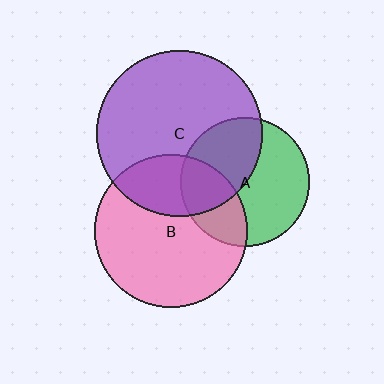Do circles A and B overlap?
Yes.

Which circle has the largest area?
Circle C (purple).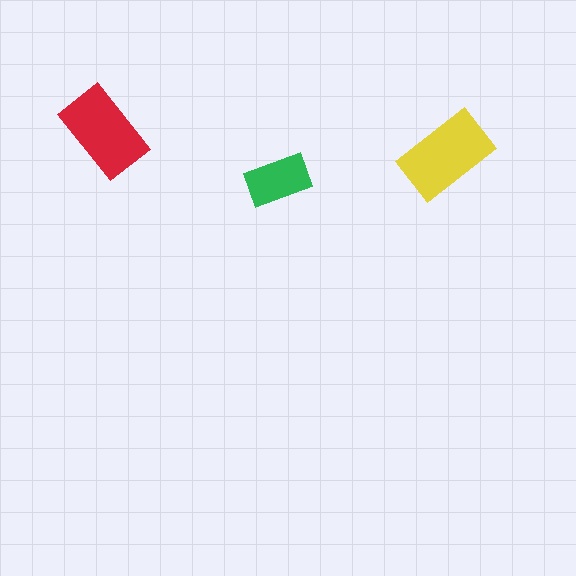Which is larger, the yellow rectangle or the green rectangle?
The yellow one.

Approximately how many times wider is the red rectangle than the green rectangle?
About 1.5 times wider.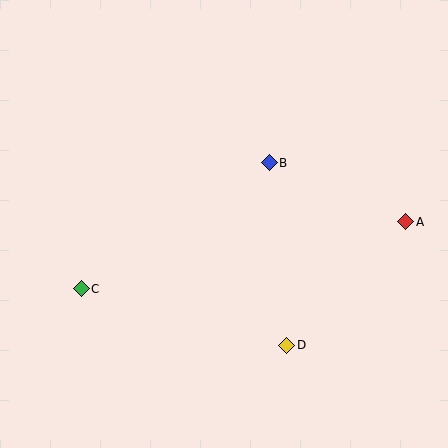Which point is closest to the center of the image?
Point B at (269, 163) is closest to the center.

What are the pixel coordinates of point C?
Point C is at (81, 289).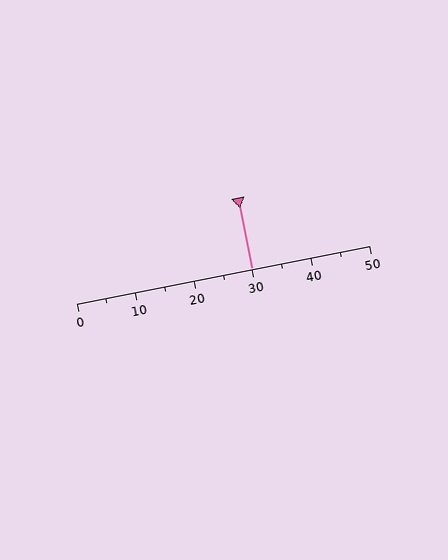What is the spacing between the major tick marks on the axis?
The major ticks are spaced 10 apart.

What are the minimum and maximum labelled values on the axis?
The axis runs from 0 to 50.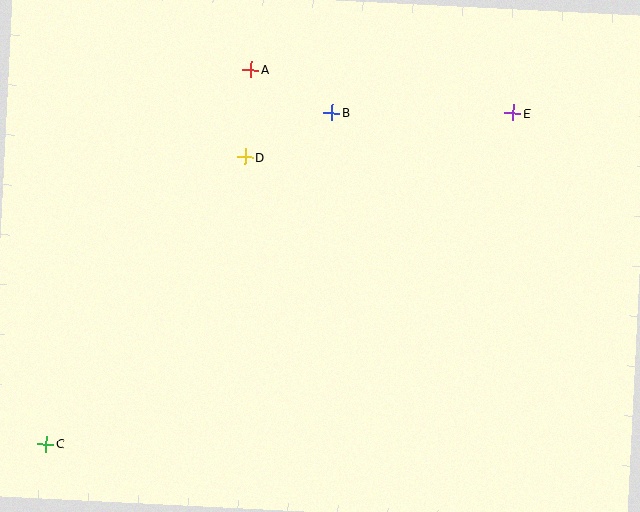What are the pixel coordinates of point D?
Point D is at (245, 157).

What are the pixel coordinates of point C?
Point C is at (46, 444).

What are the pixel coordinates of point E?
Point E is at (513, 113).